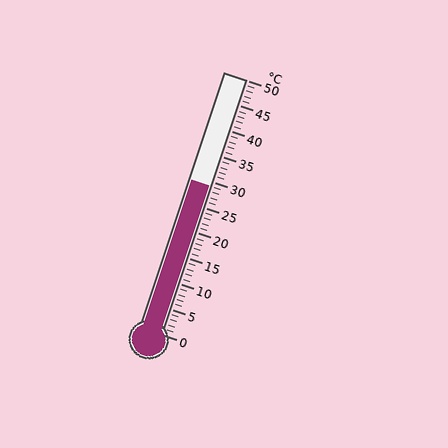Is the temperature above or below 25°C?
The temperature is above 25°C.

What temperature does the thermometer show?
The thermometer shows approximately 29°C.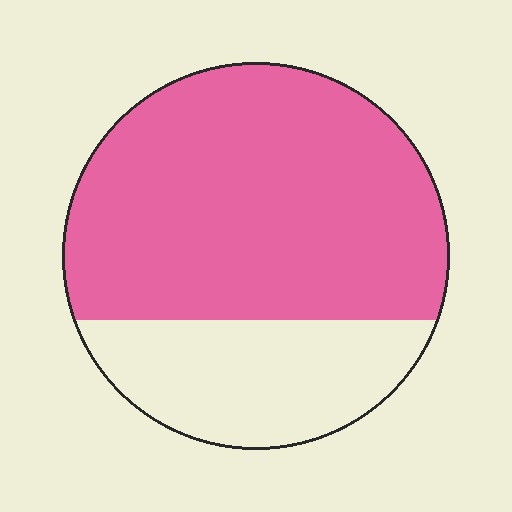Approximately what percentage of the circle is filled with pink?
Approximately 70%.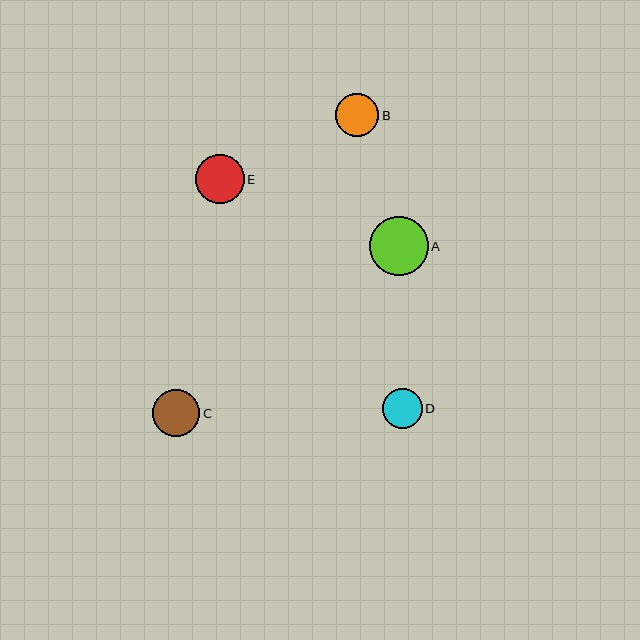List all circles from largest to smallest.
From largest to smallest: A, E, C, B, D.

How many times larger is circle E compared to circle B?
Circle E is approximately 1.1 times the size of circle B.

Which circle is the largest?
Circle A is the largest with a size of approximately 59 pixels.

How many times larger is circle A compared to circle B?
Circle A is approximately 1.4 times the size of circle B.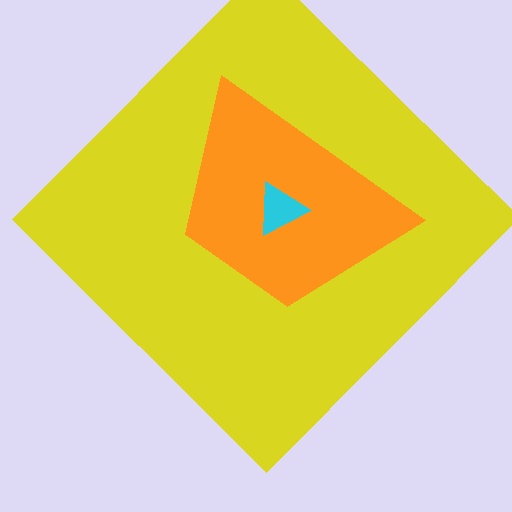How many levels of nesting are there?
3.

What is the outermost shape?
The yellow diamond.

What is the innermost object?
The cyan triangle.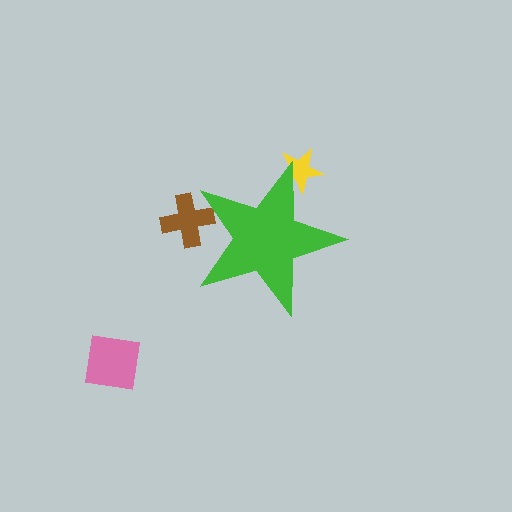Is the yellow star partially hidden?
Yes, the yellow star is partially hidden behind the green star.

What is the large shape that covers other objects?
A green star.